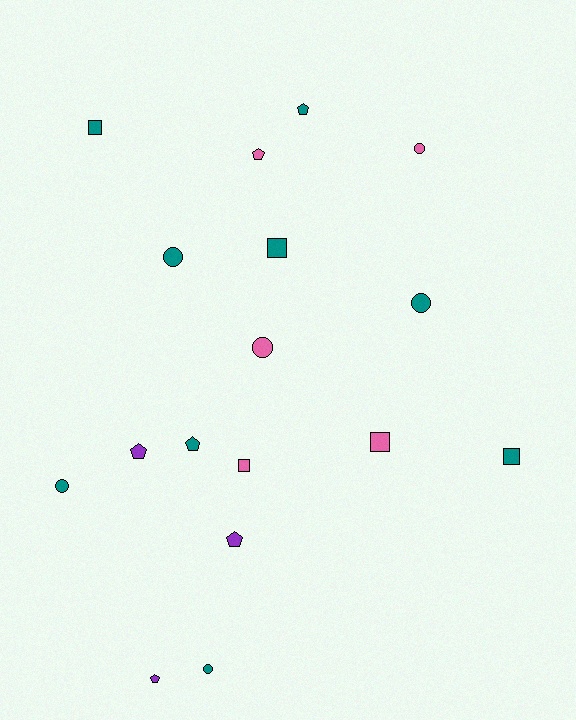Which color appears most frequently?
Teal, with 9 objects.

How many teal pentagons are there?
There are 2 teal pentagons.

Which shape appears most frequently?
Pentagon, with 6 objects.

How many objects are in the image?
There are 17 objects.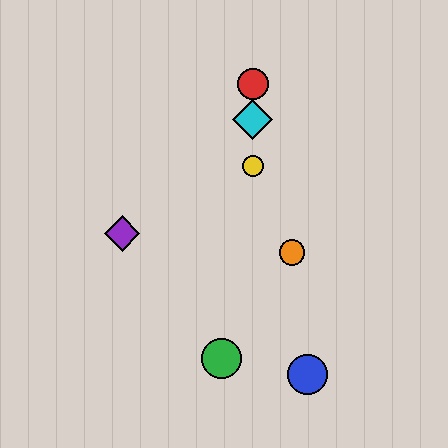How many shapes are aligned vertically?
3 shapes (the red circle, the yellow circle, the cyan diamond) are aligned vertically.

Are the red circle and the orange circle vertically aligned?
No, the red circle is at x≈253 and the orange circle is at x≈292.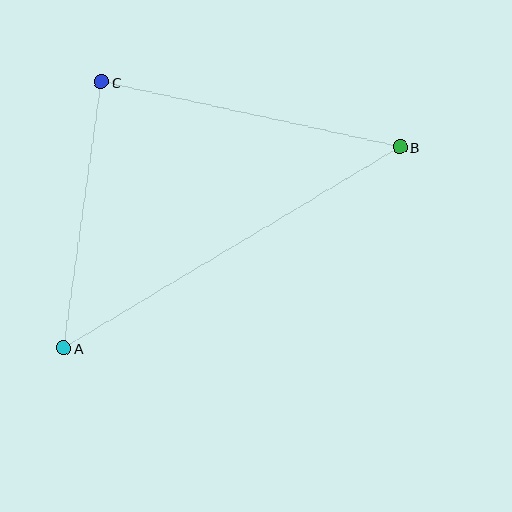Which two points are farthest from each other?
Points A and B are farthest from each other.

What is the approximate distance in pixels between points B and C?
The distance between B and C is approximately 306 pixels.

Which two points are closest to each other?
Points A and C are closest to each other.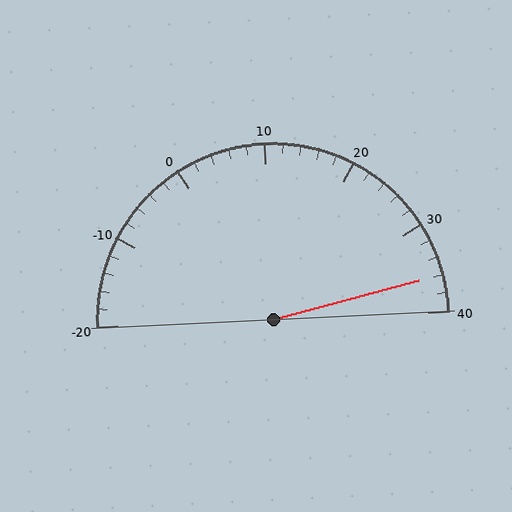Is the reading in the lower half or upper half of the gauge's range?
The reading is in the upper half of the range (-20 to 40).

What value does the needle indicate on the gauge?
The needle indicates approximately 36.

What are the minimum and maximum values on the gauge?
The gauge ranges from -20 to 40.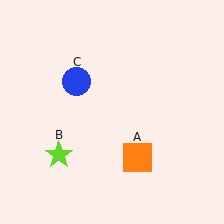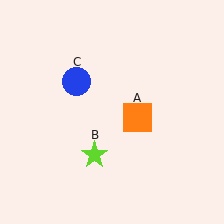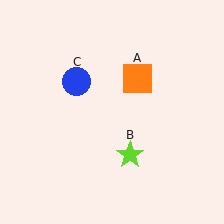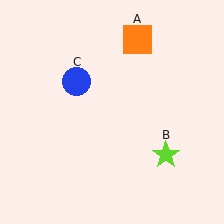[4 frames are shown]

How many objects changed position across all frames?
2 objects changed position: orange square (object A), lime star (object B).